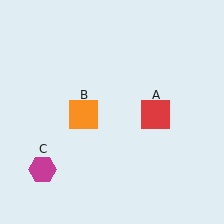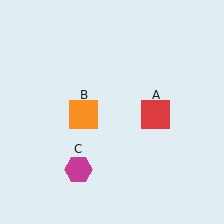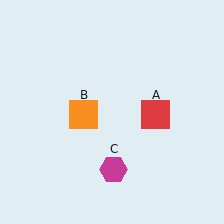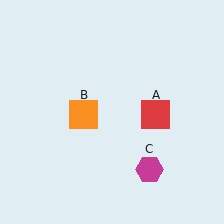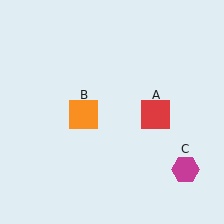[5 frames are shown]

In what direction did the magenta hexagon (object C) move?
The magenta hexagon (object C) moved right.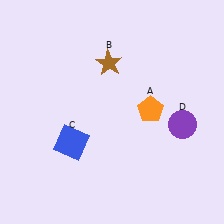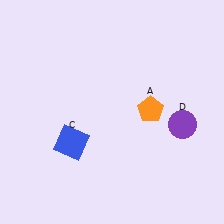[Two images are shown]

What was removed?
The brown star (B) was removed in Image 2.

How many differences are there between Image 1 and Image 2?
There is 1 difference between the two images.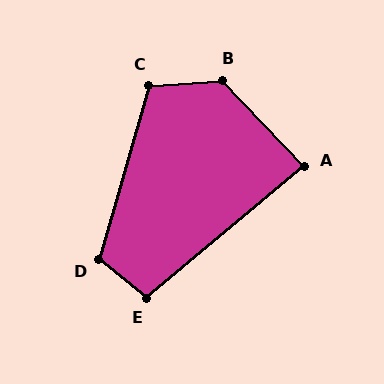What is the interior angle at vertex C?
Approximately 110 degrees (obtuse).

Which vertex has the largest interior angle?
B, at approximately 130 degrees.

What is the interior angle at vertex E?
Approximately 101 degrees (obtuse).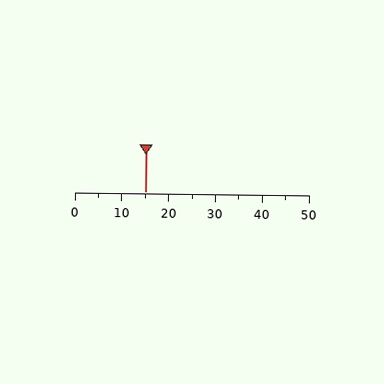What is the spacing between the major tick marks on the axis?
The major ticks are spaced 10 apart.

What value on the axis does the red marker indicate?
The marker indicates approximately 15.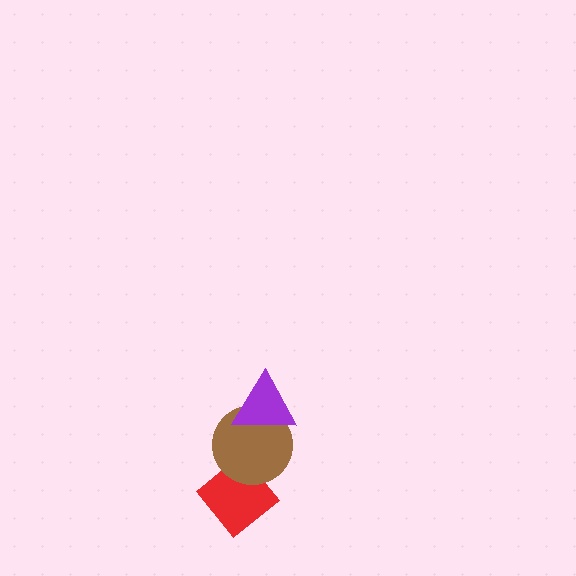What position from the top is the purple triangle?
The purple triangle is 1st from the top.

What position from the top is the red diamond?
The red diamond is 3rd from the top.